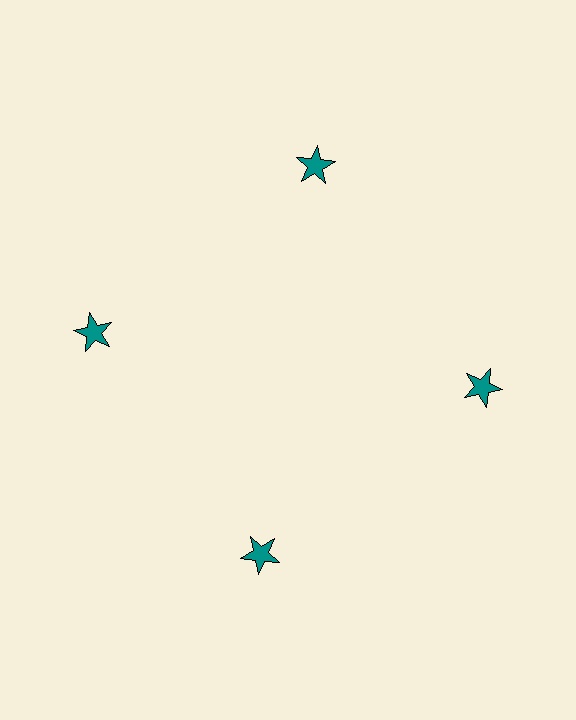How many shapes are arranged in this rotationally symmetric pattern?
There are 4 shapes, arranged in 4 groups of 1.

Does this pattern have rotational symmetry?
Yes, this pattern has 4-fold rotational symmetry. It looks the same after rotating 90 degrees around the center.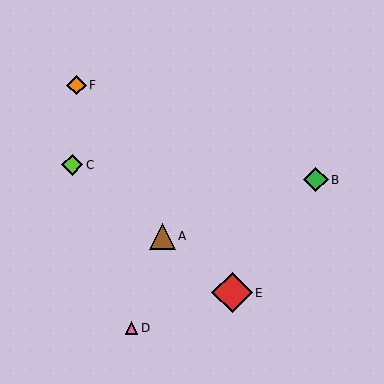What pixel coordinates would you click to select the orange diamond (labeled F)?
Click at (76, 85) to select the orange diamond F.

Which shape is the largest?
The red diamond (labeled E) is the largest.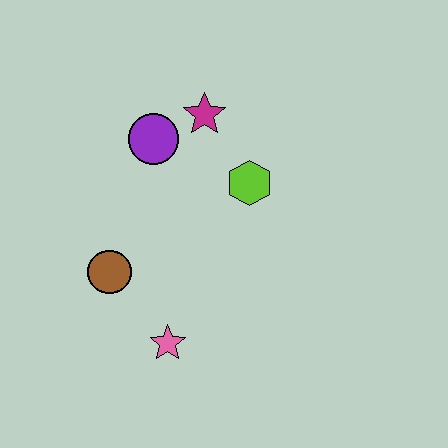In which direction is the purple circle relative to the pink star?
The purple circle is above the pink star.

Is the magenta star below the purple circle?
No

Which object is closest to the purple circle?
The magenta star is closest to the purple circle.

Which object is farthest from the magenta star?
The pink star is farthest from the magenta star.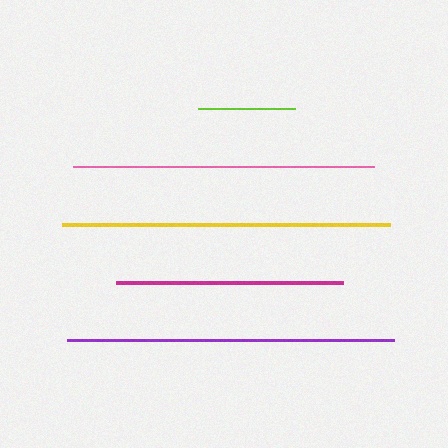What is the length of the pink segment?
The pink segment is approximately 302 pixels long.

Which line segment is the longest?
The yellow line is the longest at approximately 328 pixels.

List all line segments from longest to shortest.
From longest to shortest: yellow, purple, pink, magenta, lime.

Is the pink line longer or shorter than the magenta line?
The pink line is longer than the magenta line.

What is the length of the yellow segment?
The yellow segment is approximately 328 pixels long.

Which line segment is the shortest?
The lime line is the shortest at approximately 97 pixels.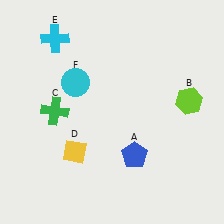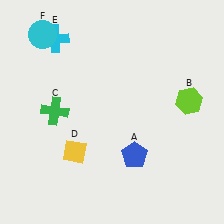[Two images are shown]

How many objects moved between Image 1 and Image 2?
1 object moved between the two images.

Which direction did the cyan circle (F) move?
The cyan circle (F) moved up.